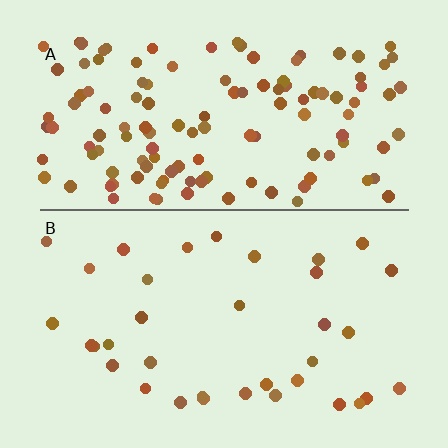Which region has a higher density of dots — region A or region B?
A (the top).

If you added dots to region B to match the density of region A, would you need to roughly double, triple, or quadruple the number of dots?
Approximately quadruple.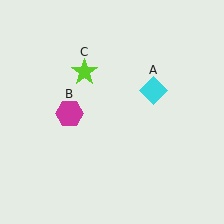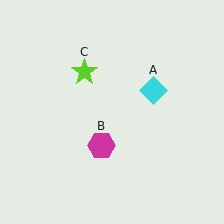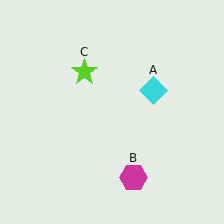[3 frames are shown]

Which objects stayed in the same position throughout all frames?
Cyan diamond (object A) and lime star (object C) remained stationary.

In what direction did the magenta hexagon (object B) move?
The magenta hexagon (object B) moved down and to the right.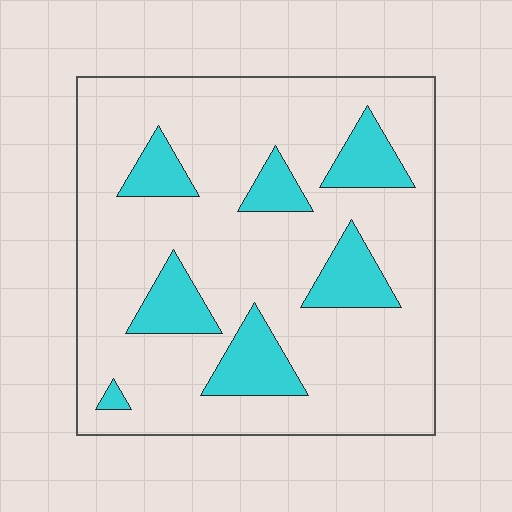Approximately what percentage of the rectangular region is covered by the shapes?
Approximately 20%.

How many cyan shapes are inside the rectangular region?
7.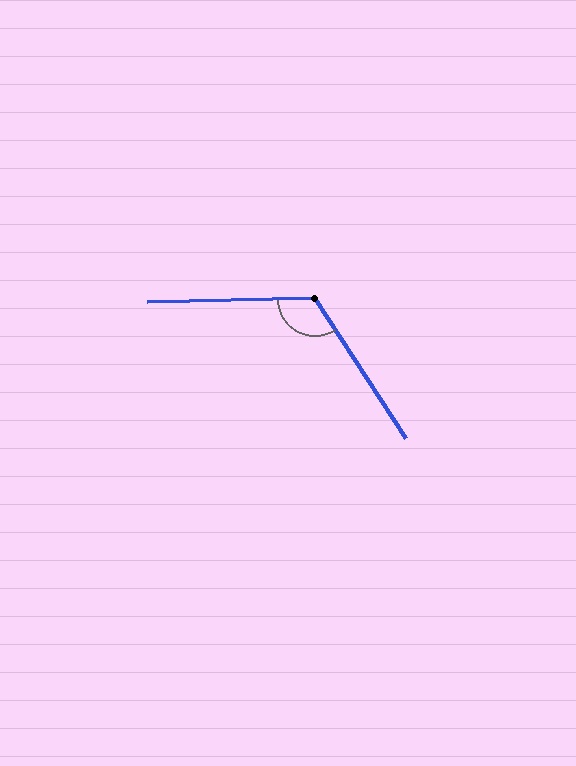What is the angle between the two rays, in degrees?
Approximately 122 degrees.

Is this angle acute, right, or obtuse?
It is obtuse.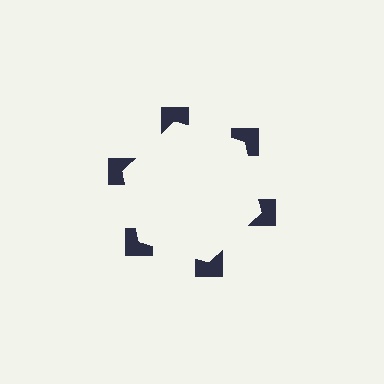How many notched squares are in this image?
There are 6 — one at each vertex of the illusory hexagon.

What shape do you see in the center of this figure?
An illusory hexagon — its edges are inferred from the aligned wedge cuts in the notched squares, not physically drawn.